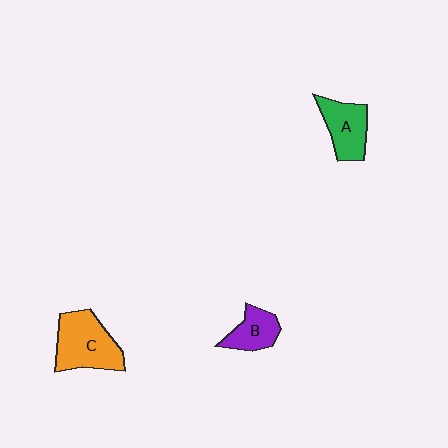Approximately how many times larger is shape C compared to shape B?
Approximately 1.8 times.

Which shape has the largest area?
Shape C (orange).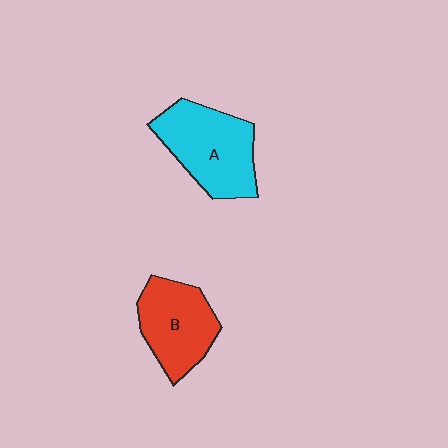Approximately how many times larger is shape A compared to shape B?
Approximately 1.2 times.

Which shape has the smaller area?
Shape B (red).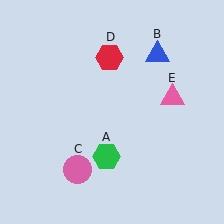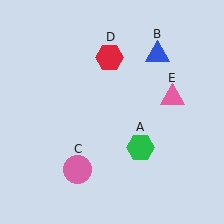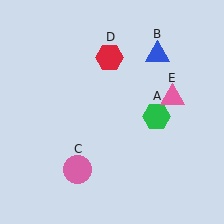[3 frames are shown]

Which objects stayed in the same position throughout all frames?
Blue triangle (object B) and pink circle (object C) and red hexagon (object D) and pink triangle (object E) remained stationary.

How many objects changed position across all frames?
1 object changed position: green hexagon (object A).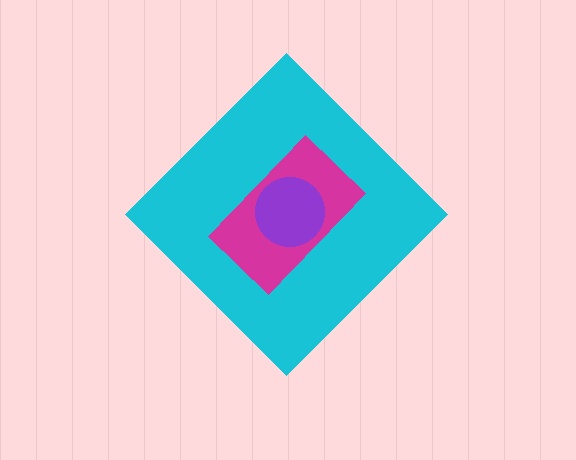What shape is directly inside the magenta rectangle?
The purple circle.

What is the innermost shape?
The purple circle.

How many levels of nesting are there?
3.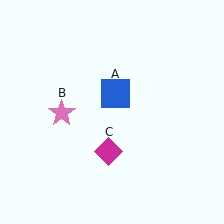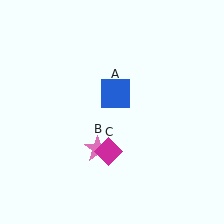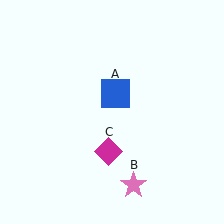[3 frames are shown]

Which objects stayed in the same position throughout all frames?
Blue square (object A) and magenta diamond (object C) remained stationary.